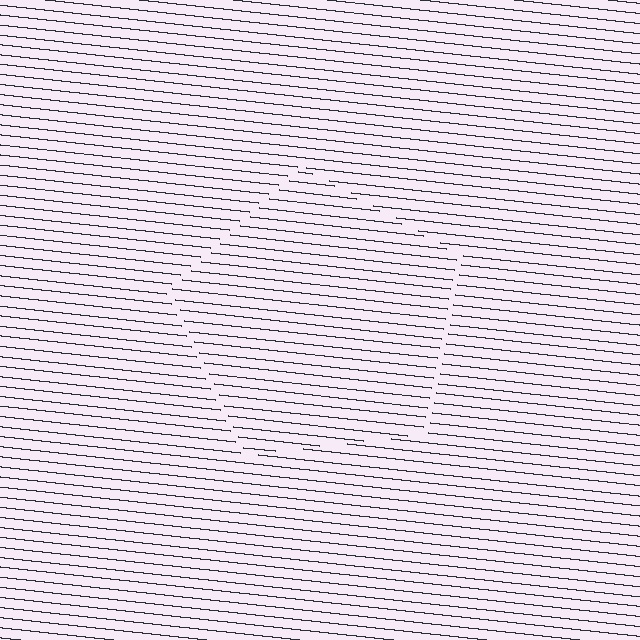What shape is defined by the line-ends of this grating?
An illusory pentagon. The interior of the shape contains the same grating, shifted by half a period — the contour is defined by the phase discontinuity where line-ends from the inner and outer gratings abut.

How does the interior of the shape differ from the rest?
The interior of the shape contains the same grating, shifted by half a period — the contour is defined by the phase discontinuity where line-ends from the inner and outer gratings abut.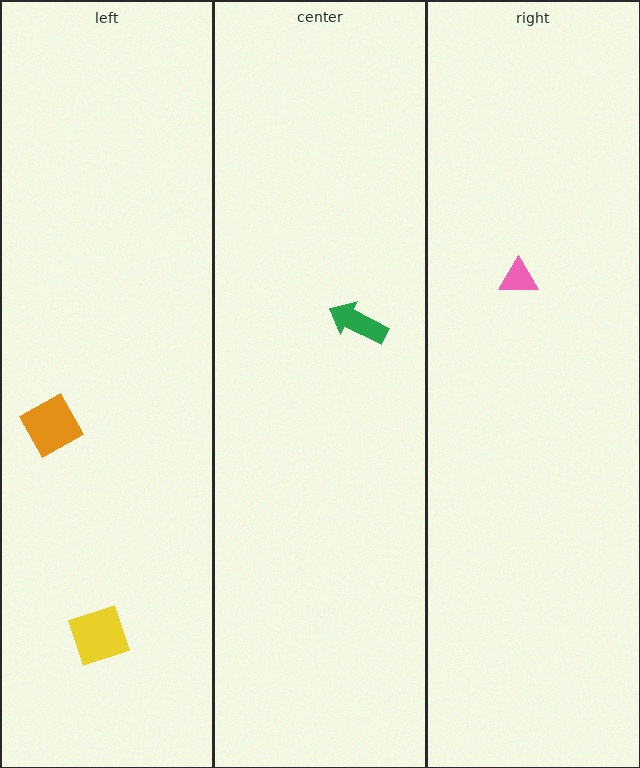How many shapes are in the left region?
2.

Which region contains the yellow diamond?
The left region.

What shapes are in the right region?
The pink triangle.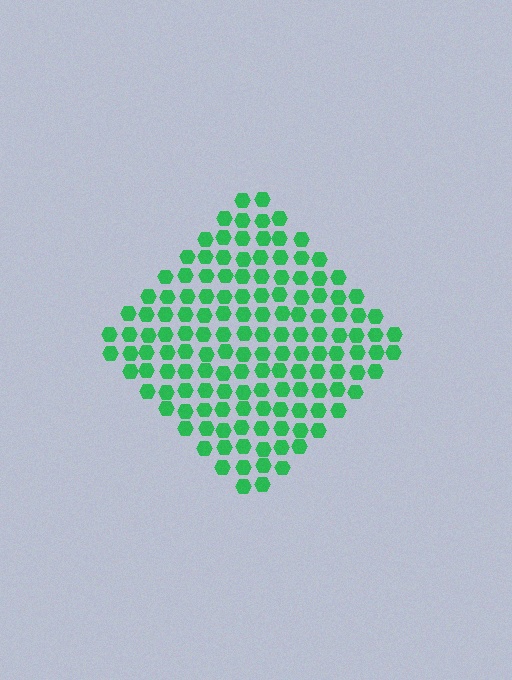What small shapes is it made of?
It is made of small hexagons.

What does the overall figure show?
The overall figure shows a diamond.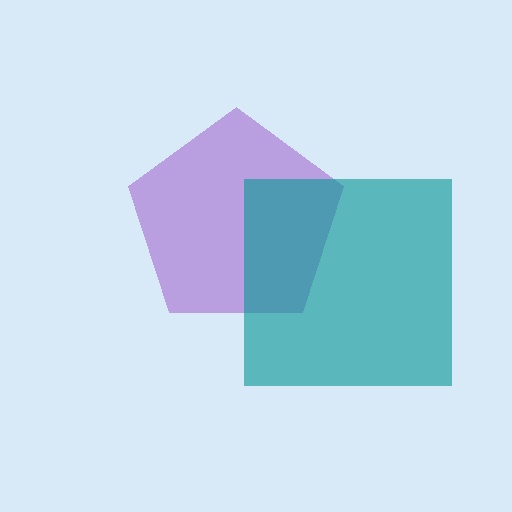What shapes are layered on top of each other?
The layered shapes are: a purple pentagon, a teal square.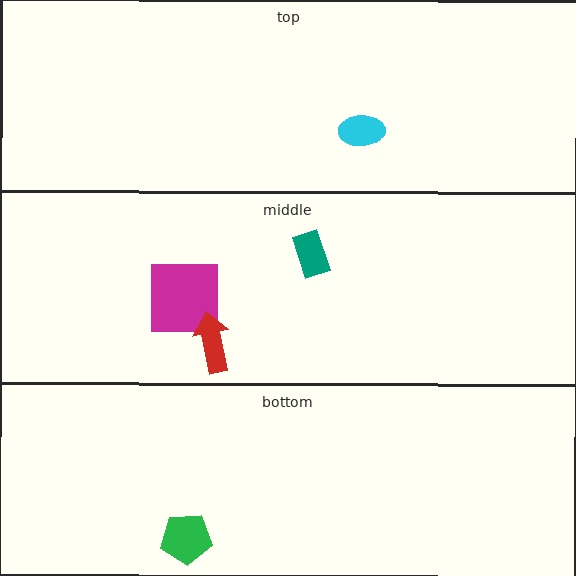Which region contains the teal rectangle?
The middle region.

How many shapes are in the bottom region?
1.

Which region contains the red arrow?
The middle region.